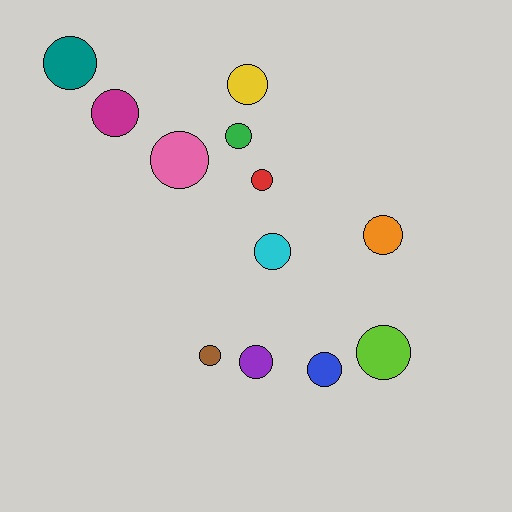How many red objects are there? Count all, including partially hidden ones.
There is 1 red object.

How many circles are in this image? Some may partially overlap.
There are 12 circles.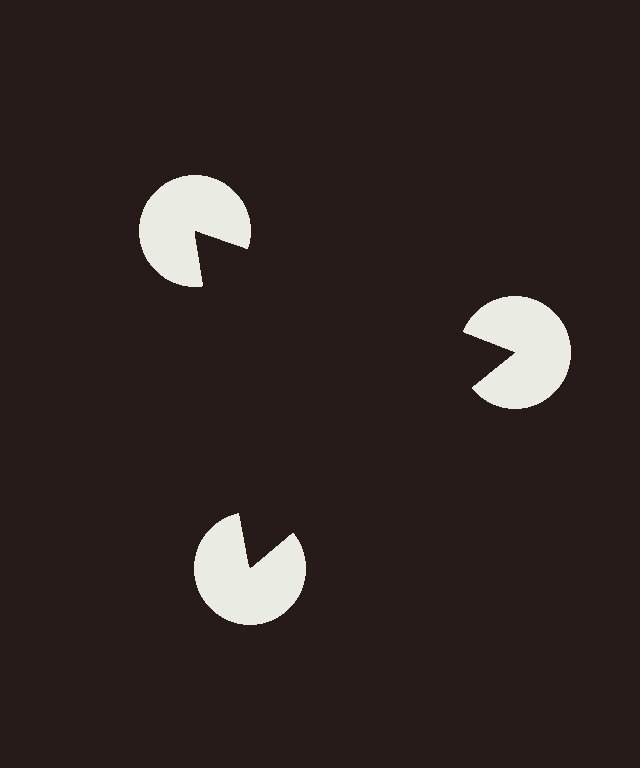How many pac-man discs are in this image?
There are 3 — one at each vertex of the illusory triangle.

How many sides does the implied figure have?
3 sides.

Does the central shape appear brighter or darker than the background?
It typically appears slightly darker than the background, even though no actual brightness change is drawn.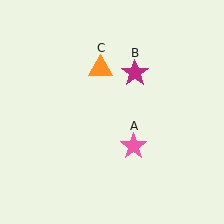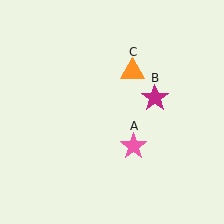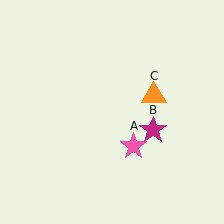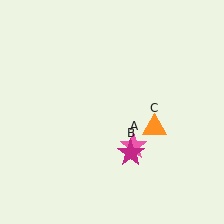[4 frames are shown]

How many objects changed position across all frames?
2 objects changed position: magenta star (object B), orange triangle (object C).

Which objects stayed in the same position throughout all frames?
Pink star (object A) remained stationary.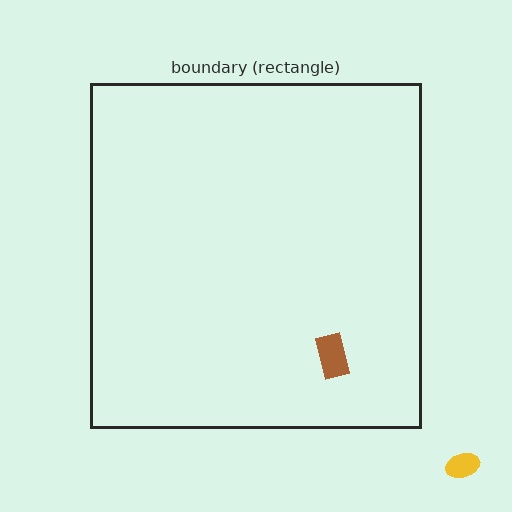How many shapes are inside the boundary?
1 inside, 1 outside.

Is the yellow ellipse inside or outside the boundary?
Outside.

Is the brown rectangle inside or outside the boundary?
Inside.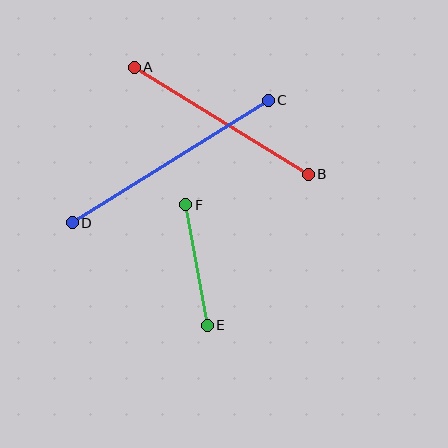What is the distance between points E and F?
The distance is approximately 122 pixels.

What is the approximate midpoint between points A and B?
The midpoint is at approximately (221, 121) pixels.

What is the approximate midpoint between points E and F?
The midpoint is at approximately (197, 265) pixels.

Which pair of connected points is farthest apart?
Points C and D are farthest apart.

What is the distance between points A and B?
The distance is approximately 204 pixels.